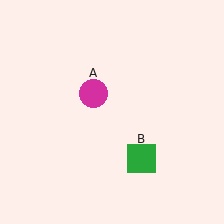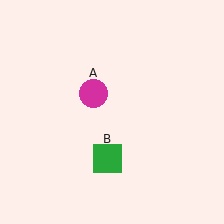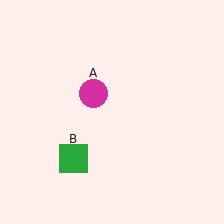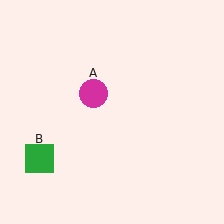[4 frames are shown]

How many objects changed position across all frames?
1 object changed position: green square (object B).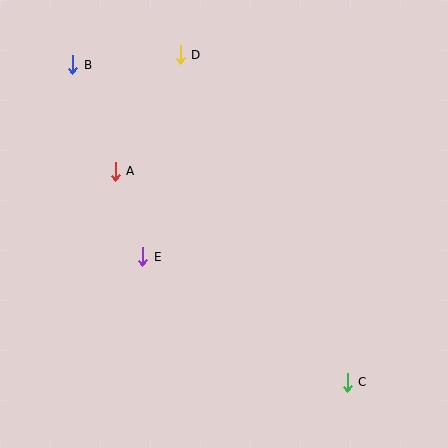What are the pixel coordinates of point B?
Point B is at (73, 65).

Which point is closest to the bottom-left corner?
Point E is closest to the bottom-left corner.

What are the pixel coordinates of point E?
Point E is at (143, 257).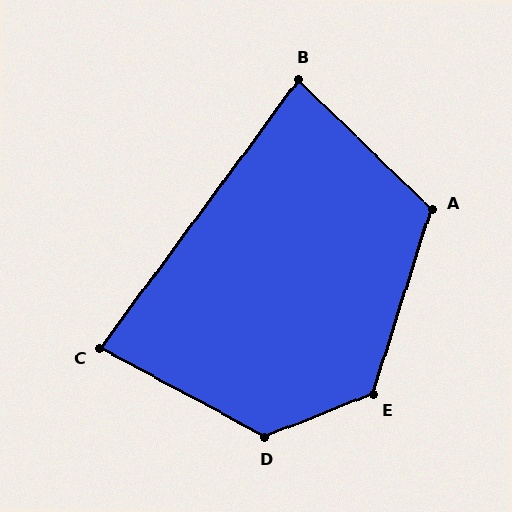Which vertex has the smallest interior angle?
C, at approximately 82 degrees.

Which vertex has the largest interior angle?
D, at approximately 130 degrees.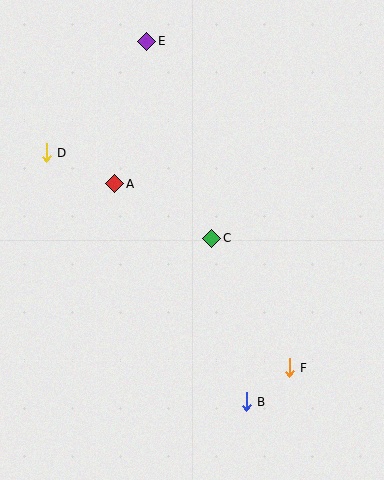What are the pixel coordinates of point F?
Point F is at (289, 368).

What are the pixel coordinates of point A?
Point A is at (115, 184).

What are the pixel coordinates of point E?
Point E is at (147, 41).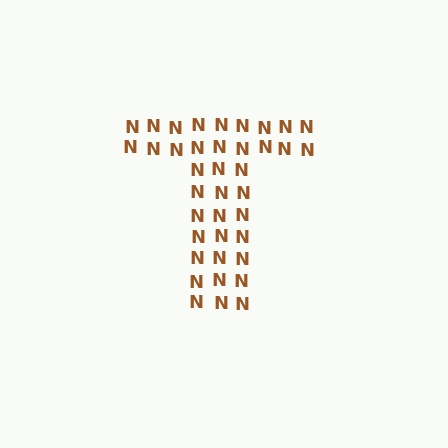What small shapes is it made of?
It is made of small letter N's.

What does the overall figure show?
The overall figure shows the letter T.